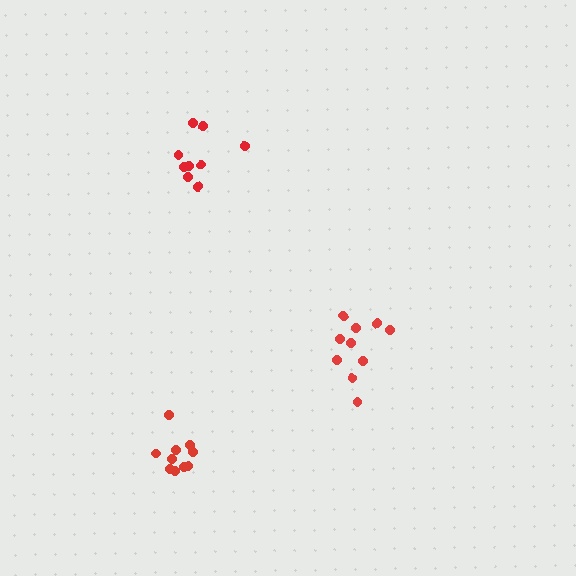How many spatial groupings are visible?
There are 3 spatial groupings.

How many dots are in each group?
Group 1: 9 dots, Group 2: 10 dots, Group 3: 10 dots (29 total).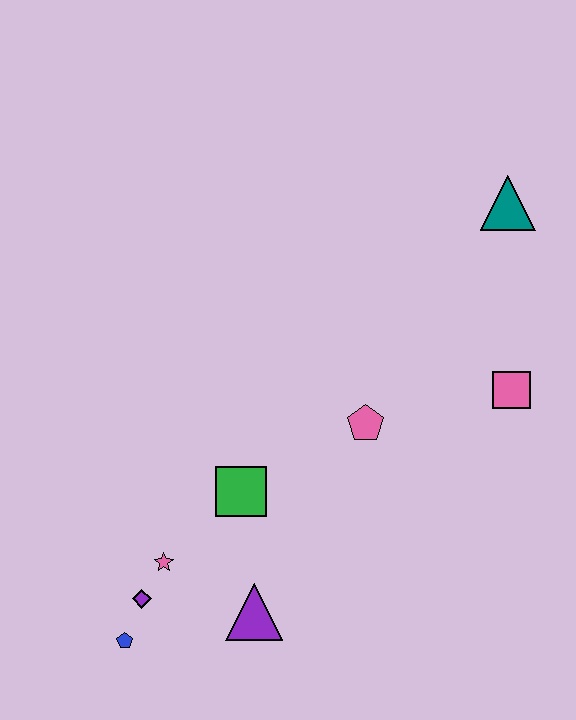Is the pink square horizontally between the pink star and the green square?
No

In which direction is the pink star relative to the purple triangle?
The pink star is to the left of the purple triangle.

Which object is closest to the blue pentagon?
The purple diamond is closest to the blue pentagon.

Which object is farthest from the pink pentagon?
The blue pentagon is farthest from the pink pentagon.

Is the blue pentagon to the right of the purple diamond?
No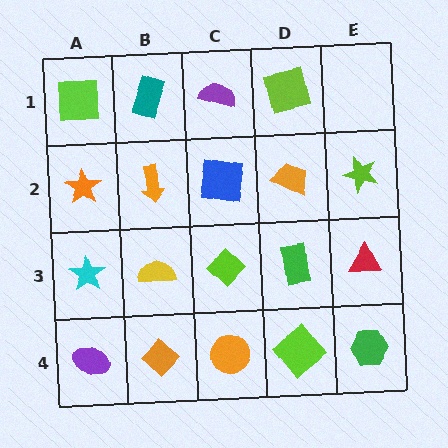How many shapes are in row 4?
5 shapes.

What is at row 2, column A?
An orange star.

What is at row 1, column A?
A lime square.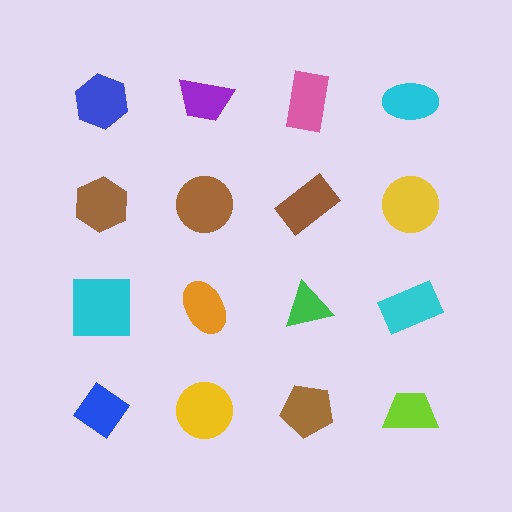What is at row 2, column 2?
A brown circle.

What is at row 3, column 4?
A cyan rectangle.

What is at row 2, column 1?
A brown hexagon.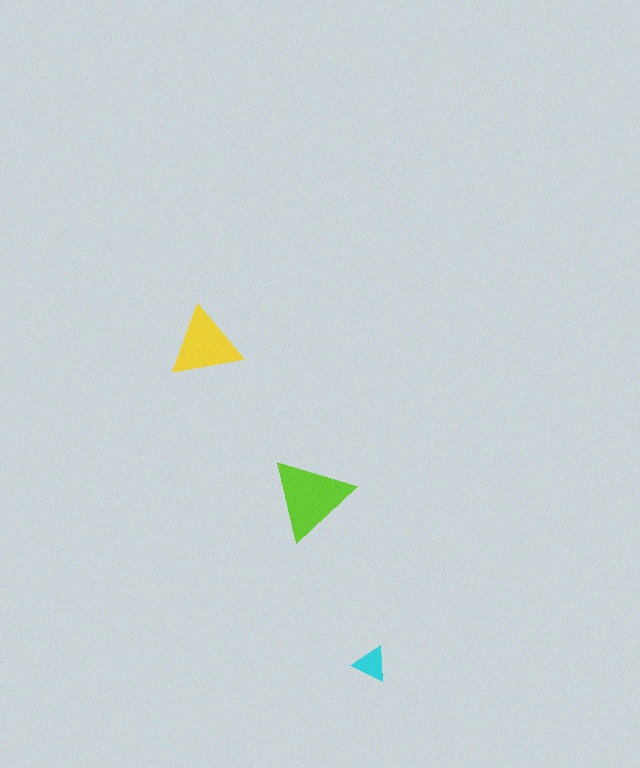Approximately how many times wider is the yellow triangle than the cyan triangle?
About 2 times wider.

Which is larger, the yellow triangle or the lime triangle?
The lime one.